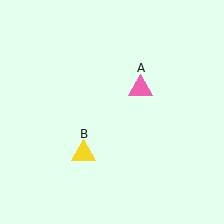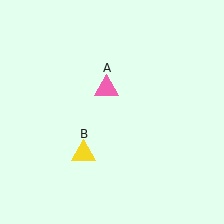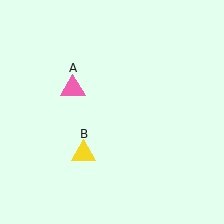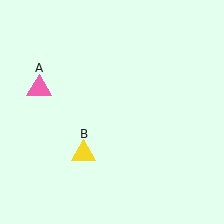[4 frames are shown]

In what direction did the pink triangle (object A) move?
The pink triangle (object A) moved left.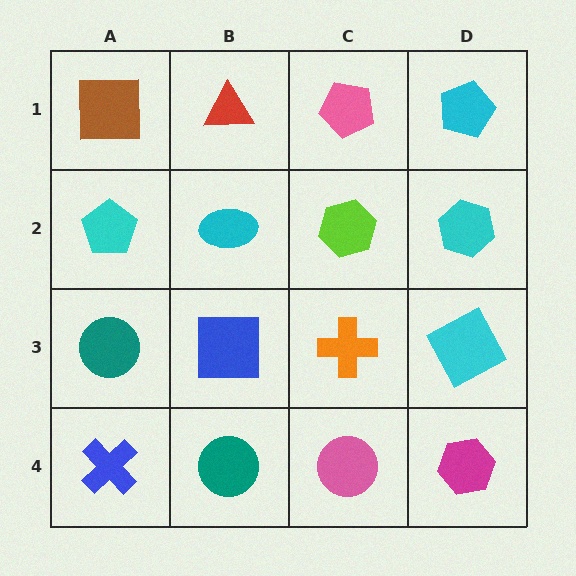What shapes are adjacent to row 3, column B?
A cyan ellipse (row 2, column B), a teal circle (row 4, column B), a teal circle (row 3, column A), an orange cross (row 3, column C).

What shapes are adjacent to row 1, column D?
A cyan hexagon (row 2, column D), a pink pentagon (row 1, column C).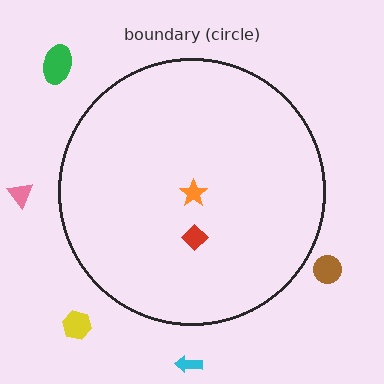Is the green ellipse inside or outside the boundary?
Outside.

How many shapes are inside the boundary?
2 inside, 5 outside.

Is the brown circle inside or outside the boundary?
Outside.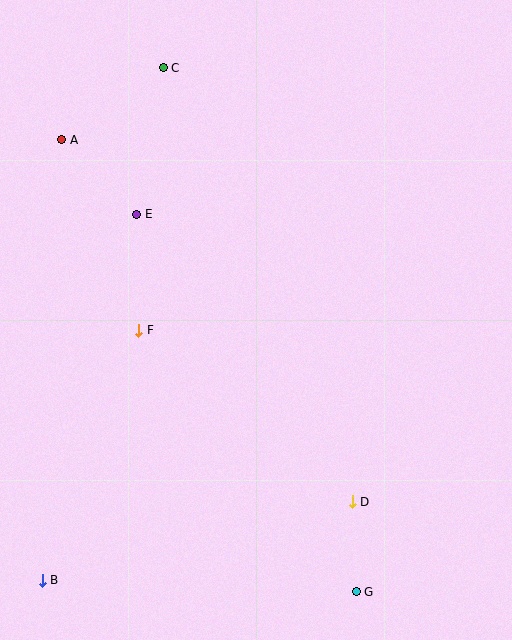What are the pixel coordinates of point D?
Point D is at (352, 502).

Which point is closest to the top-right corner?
Point C is closest to the top-right corner.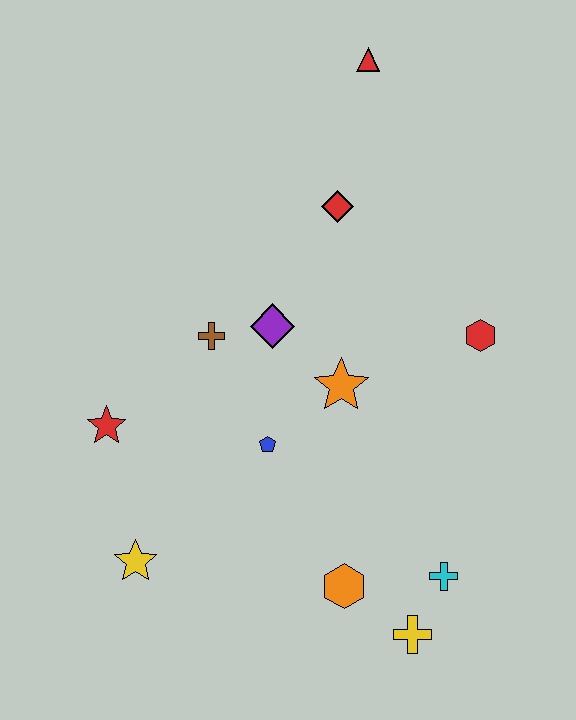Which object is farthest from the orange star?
The red triangle is farthest from the orange star.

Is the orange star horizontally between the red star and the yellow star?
No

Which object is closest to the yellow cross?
The cyan cross is closest to the yellow cross.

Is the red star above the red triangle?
No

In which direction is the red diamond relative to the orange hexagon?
The red diamond is above the orange hexagon.